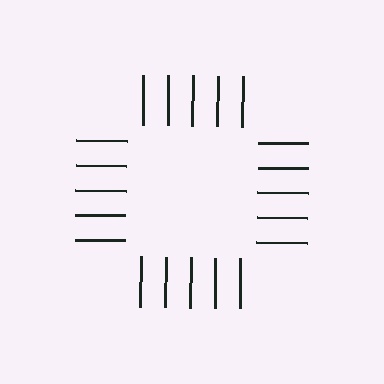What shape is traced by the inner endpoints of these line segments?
An illusory square — the line segments terminate on its edges but no continuous stroke is drawn.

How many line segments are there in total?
20 — 5 along each of the 4 edges.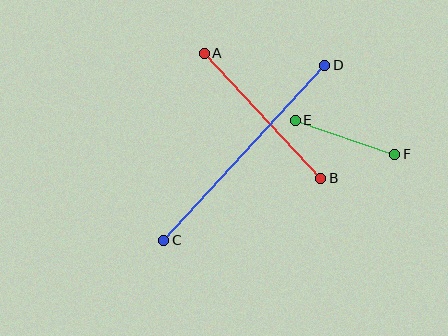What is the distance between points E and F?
The distance is approximately 105 pixels.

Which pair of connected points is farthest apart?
Points C and D are farthest apart.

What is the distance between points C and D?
The distance is approximately 238 pixels.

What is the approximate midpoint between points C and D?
The midpoint is at approximately (244, 153) pixels.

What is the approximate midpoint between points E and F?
The midpoint is at approximately (345, 137) pixels.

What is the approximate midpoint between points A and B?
The midpoint is at approximately (262, 116) pixels.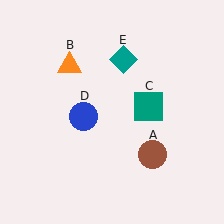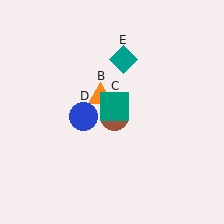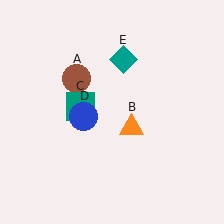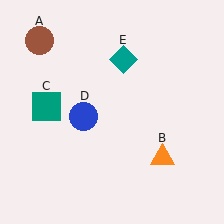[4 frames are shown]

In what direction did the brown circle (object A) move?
The brown circle (object A) moved up and to the left.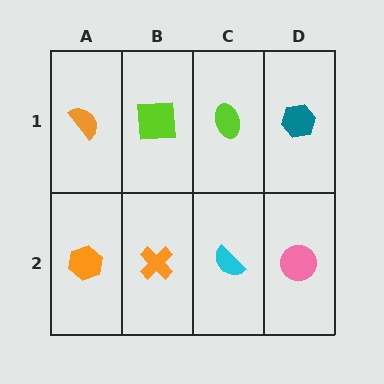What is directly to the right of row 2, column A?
An orange cross.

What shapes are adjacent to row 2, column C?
A lime ellipse (row 1, column C), an orange cross (row 2, column B), a pink circle (row 2, column D).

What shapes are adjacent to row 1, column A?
An orange hexagon (row 2, column A), a lime square (row 1, column B).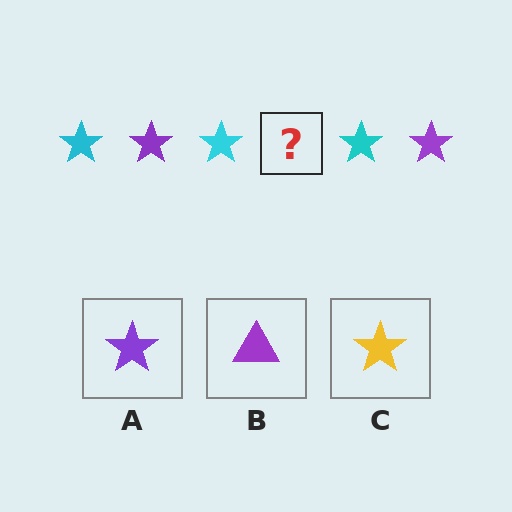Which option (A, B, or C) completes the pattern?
A.